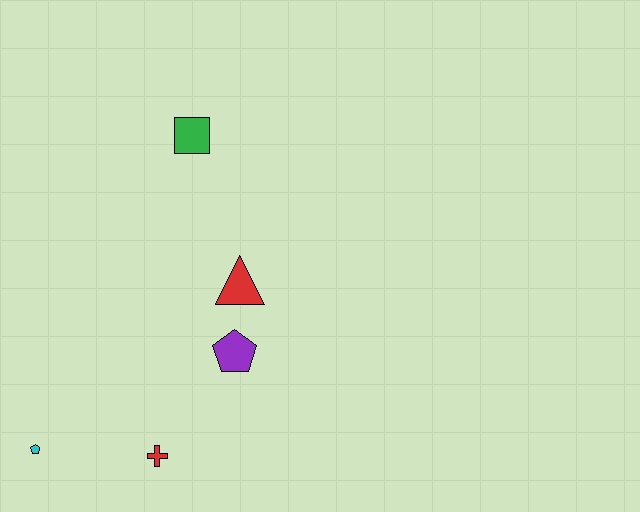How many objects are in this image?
There are 5 objects.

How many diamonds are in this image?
There are no diamonds.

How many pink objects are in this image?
There are no pink objects.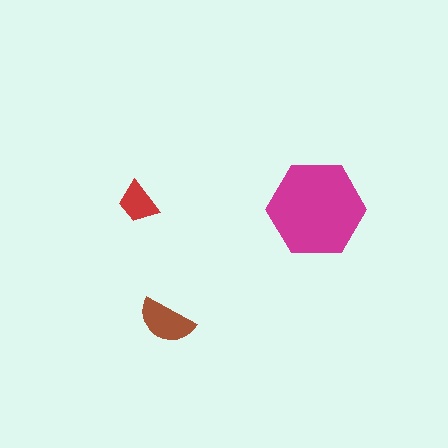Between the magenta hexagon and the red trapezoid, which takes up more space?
The magenta hexagon.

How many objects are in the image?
There are 3 objects in the image.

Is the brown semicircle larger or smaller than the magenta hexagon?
Smaller.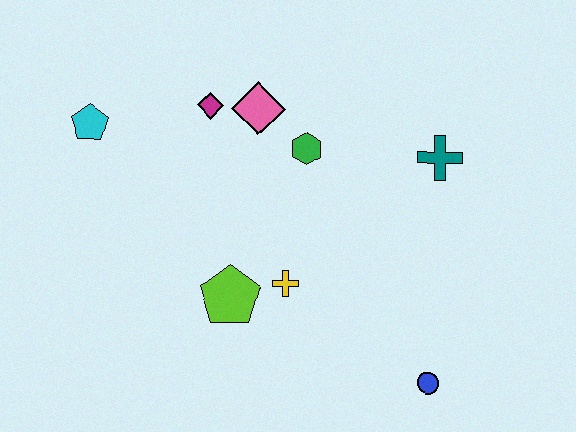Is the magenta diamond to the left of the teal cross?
Yes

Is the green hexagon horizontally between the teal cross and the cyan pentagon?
Yes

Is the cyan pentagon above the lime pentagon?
Yes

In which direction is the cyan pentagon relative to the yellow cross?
The cyan pentagon is to the left of the yellow cross.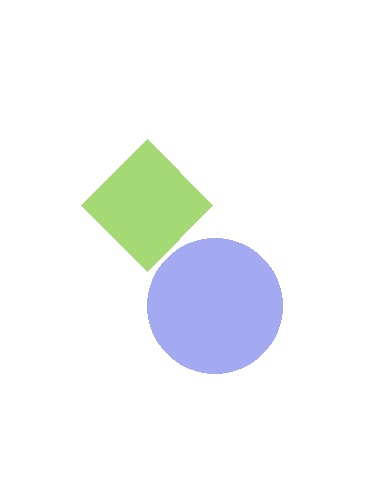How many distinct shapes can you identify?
There are 2 distinct shapes: a lime diamond, a blue circle.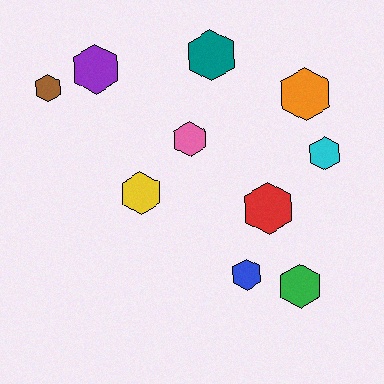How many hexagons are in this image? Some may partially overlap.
There are 10 hexagons.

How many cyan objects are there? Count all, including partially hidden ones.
There is 1 cyan object.